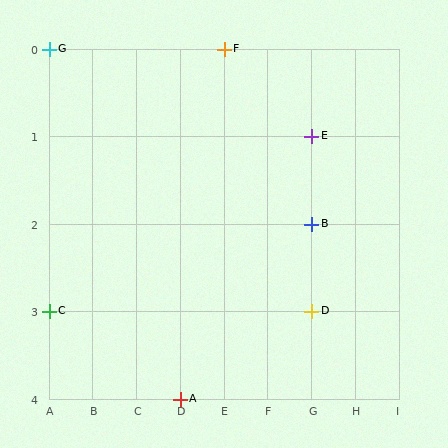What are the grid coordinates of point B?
Point B is at grid coordinates (G, 2).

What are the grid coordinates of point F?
Point F is at grid coordinates (E, 0).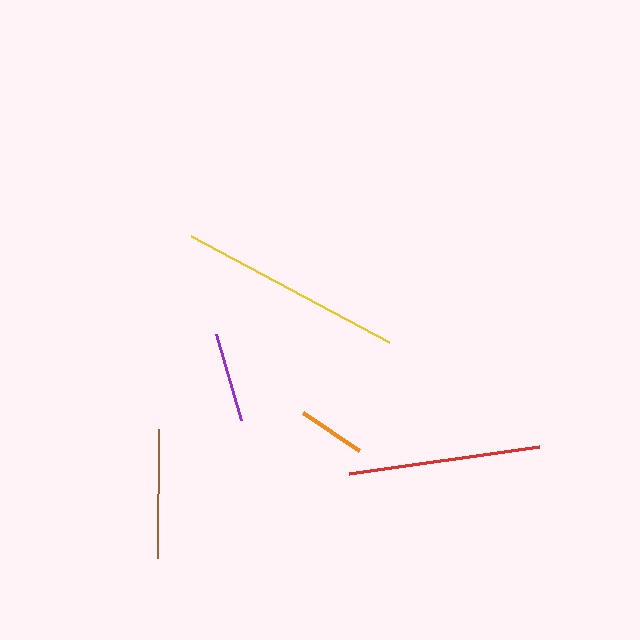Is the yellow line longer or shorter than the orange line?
The yellow line is longer than the orange line.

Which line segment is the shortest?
The orange line is the shortest at approximately 68 pixels.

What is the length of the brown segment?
The brown segment is approximately 129 pixels long.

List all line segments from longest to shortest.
From longest to shortest: yellow, red, brown, purple, orange.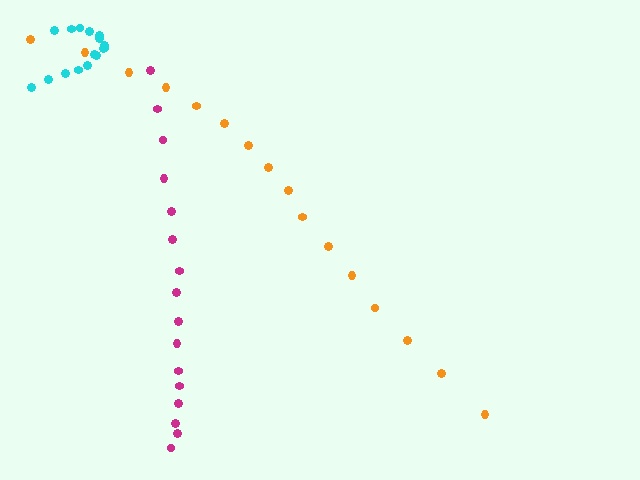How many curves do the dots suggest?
There are 3 distinct paths.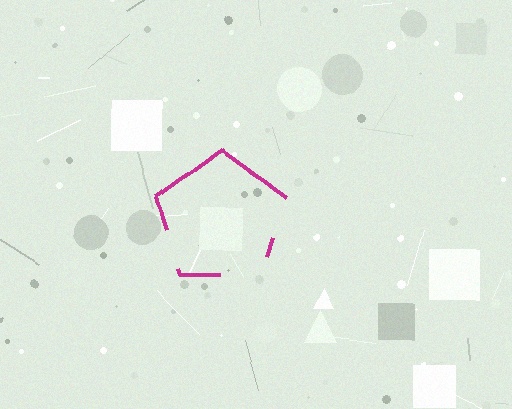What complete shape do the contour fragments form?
The contour fragments form a pentagon.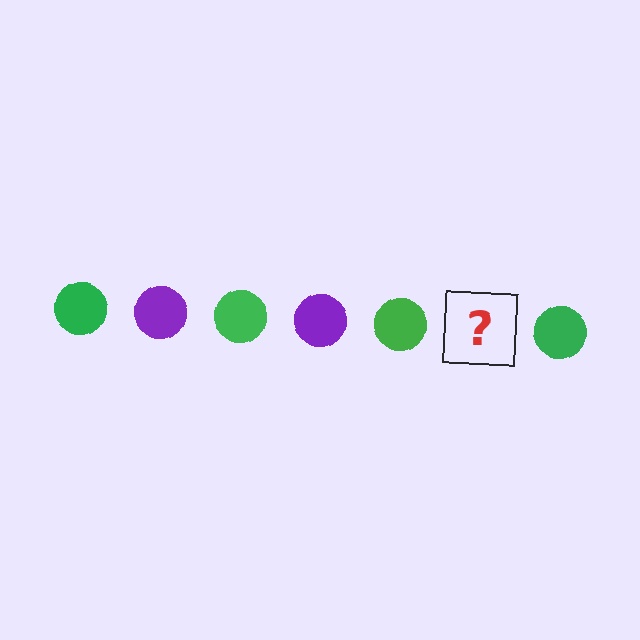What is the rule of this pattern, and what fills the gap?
The rule is that the pattern cycles through green, purple circles. The gap should be filled with a purple circle.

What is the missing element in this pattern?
The missing element is a purple circle.